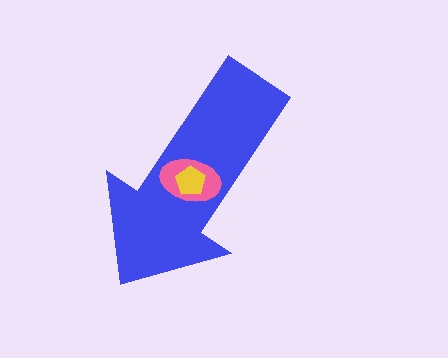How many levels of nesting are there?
3.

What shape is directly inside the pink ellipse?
The yellow pentagon.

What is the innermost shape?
The yellow pentagon.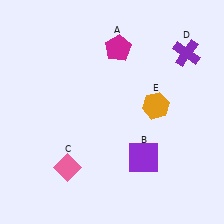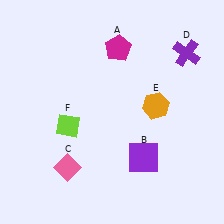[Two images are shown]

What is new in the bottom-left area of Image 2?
A lime diamond (F) was added in the bottom-left area of Image 2.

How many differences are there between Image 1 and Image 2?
There is 1 difference between the two images.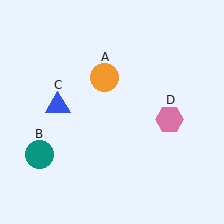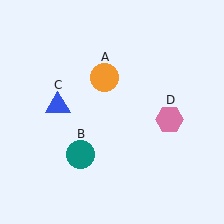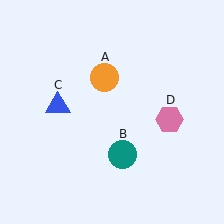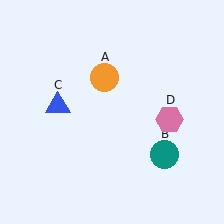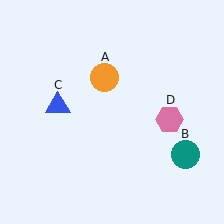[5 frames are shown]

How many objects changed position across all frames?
1 object changed position: teal circle (object B).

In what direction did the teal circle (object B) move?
The teal circle (object B) moved right.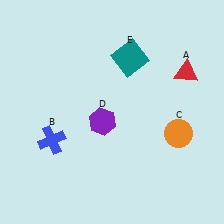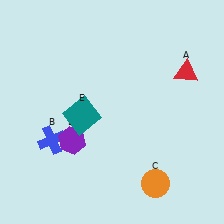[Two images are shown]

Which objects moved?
The objects that moved are: the orange circle (C), the purple hexagon (D), the teal square (E).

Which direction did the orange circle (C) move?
The orange circle (C) moved down.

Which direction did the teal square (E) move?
The teal square (E) moved down.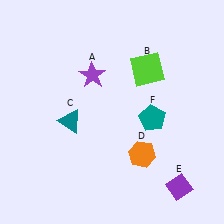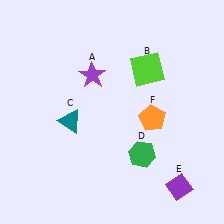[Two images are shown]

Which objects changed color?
D changed from orange to green. F changed from teal to orange.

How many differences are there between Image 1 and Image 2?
There are 2 differences between the two images.